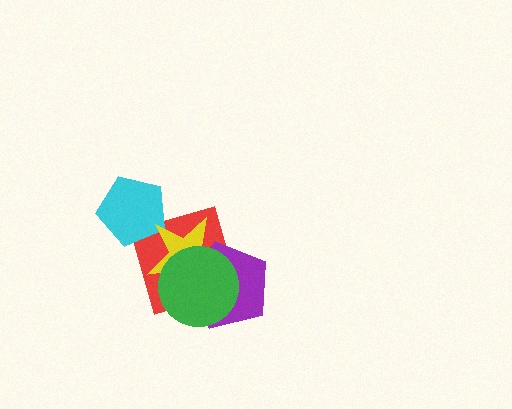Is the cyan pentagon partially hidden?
Yes, it is partially covered by another shape.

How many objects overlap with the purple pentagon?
3 objects overlap with the purple pentagon.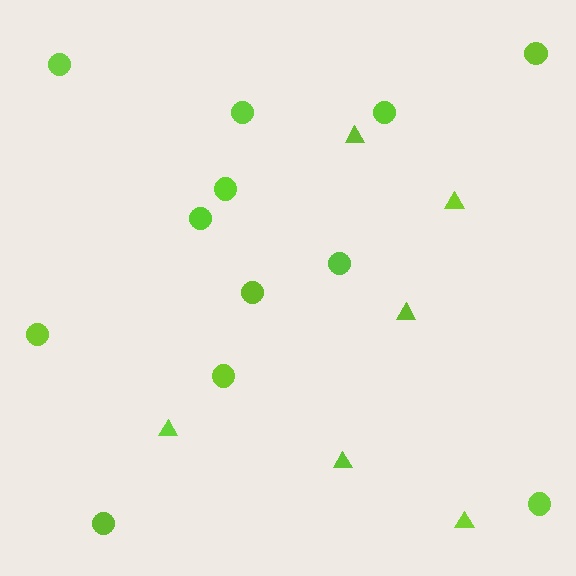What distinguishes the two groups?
There are 2 groups: one group of triangles (6) and one group of circles (12).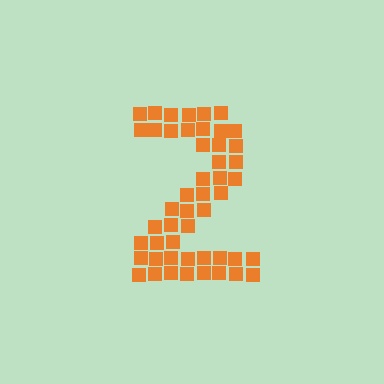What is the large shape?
The large shape is the digit 2.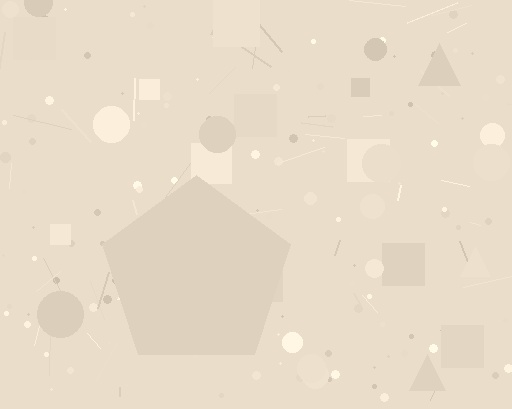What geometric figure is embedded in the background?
A pentagon is embedded in the background.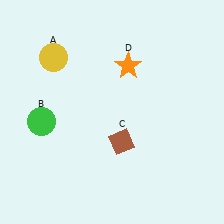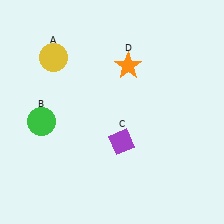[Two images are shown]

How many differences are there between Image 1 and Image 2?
There is 1 difference between the two images.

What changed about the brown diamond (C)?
In Image 1, C is brown. In Image 2, it changed to purple.